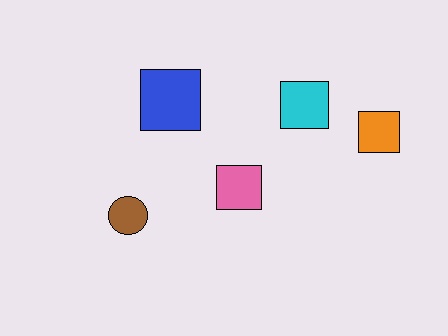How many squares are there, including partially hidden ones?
There are 4 squares.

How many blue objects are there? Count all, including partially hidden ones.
There is 1 blue object.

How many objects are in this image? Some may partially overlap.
There are 5 objects.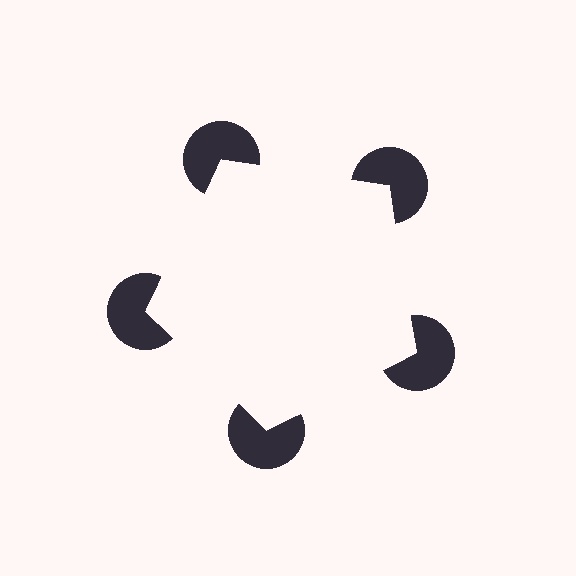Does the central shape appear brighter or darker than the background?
It typically appears slightly brighter than the background, even though no actual brightness change is drawn.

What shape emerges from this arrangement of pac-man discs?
An illusory pentagon — its edges are inferred from the aligned wedge cuts in the pac-man discs, not physically drawn.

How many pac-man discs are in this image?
There are 5 — one at each vertex of the illusory pentagon.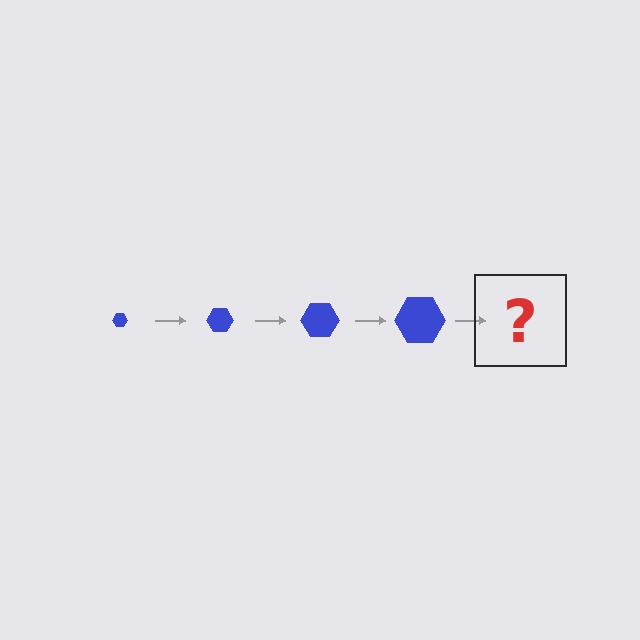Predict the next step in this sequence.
The next step is a blue hexagon, larger than the previous one.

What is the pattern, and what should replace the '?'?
The pattern is that the hexagon gets progressively larger each step. The '?' should be a blue hexagon, larger than the previous one.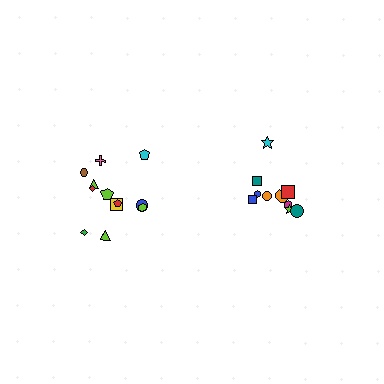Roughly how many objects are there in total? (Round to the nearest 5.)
Roughly 20 objects in total.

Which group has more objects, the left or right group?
The left group.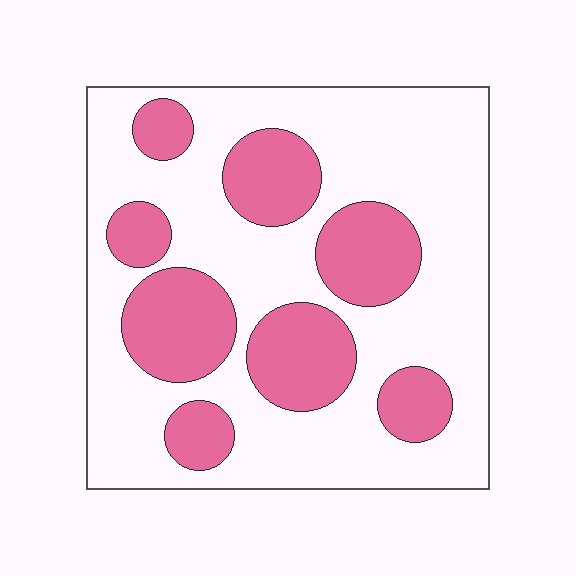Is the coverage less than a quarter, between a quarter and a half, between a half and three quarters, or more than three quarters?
Between a quarter and a half.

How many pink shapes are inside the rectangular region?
8.